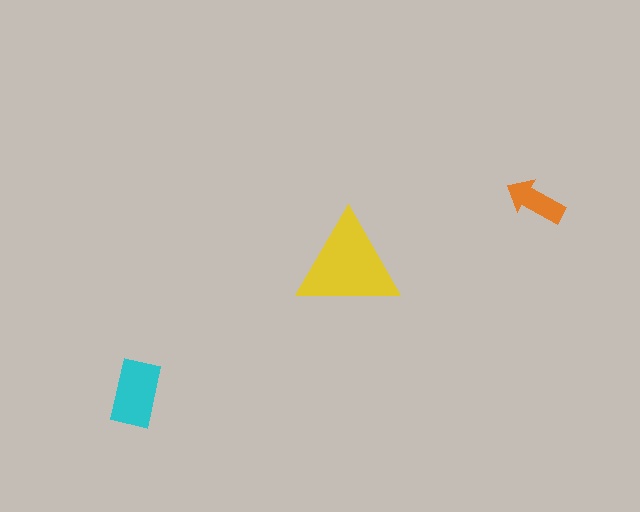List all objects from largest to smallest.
The yellow triangle, the cyan rectangle, the orange arrow.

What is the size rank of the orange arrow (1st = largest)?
3rd.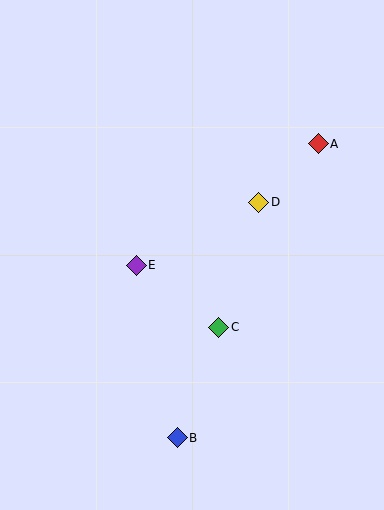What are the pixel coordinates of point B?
Point B is at (177, 438).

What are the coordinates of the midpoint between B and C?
The midpoint between B and C is at (198, 382).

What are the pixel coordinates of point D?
Point D is at (259, 202).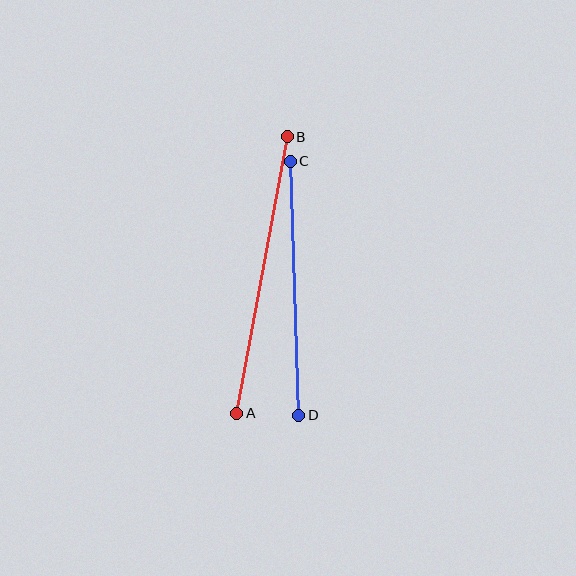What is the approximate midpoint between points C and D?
The midpoint is at approximately (294, 288) pixels.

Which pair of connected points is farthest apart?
Points A and B are farthest apart.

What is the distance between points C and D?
The distance is approximately 254 pixels.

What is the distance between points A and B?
The distance is approximately 281 pixels.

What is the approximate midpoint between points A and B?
The midpoint is at approximately (262, 275) pixels.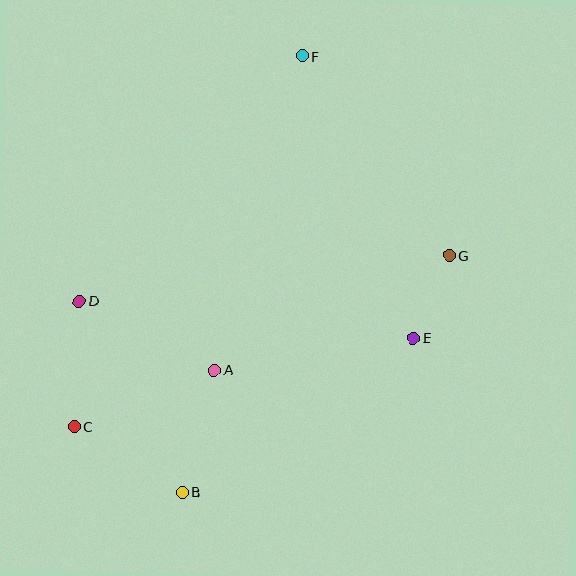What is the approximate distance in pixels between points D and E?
The distance between D and E is approximately 336 pixels.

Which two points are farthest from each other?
Points B and F are farthest from each other.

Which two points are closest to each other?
Points E and G are closest to each other.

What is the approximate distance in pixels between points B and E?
The distance between B and E is approximately 278 pixels.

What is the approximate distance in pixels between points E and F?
The distance between E and F is approximately 303 pixels.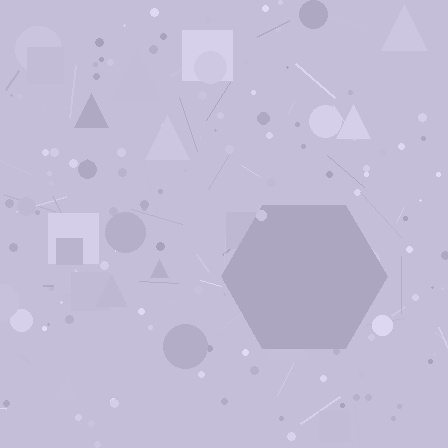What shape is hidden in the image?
A hexagon is hidden in the image.